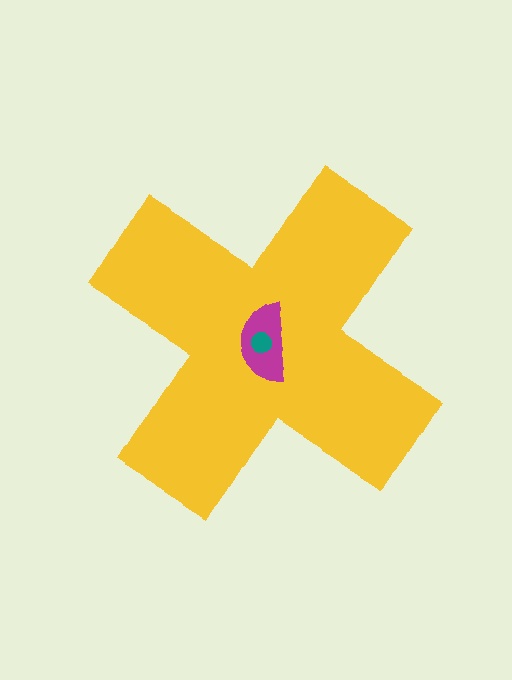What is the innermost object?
The teal circle.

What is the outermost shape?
The yellow cross.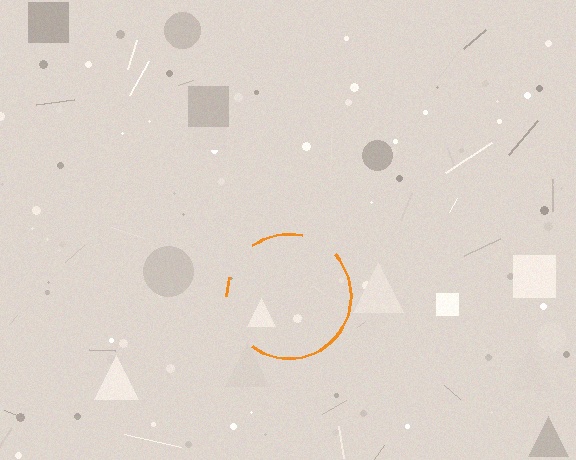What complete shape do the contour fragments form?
The contour fragments form a circle.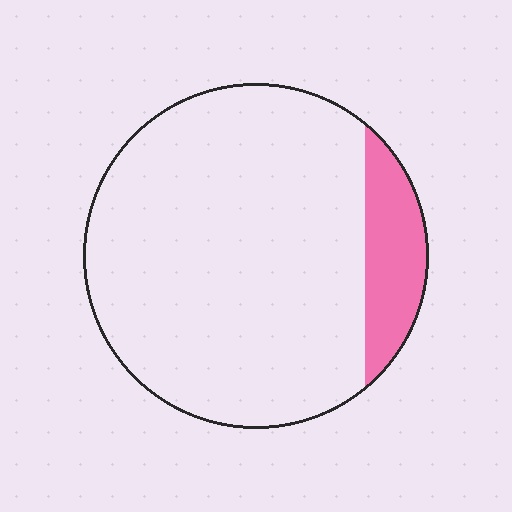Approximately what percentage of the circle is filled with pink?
Approximately 15%.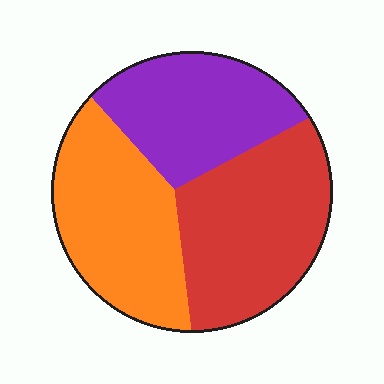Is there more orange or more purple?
Orange.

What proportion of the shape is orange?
Orange takes up between a third and a half of the shape.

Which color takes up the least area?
Purple, at roughly 30%.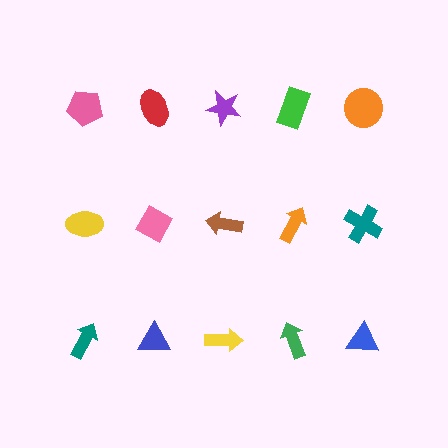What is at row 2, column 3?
A brown arrow.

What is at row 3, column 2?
A blue triangle.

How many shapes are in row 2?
5 shapes.